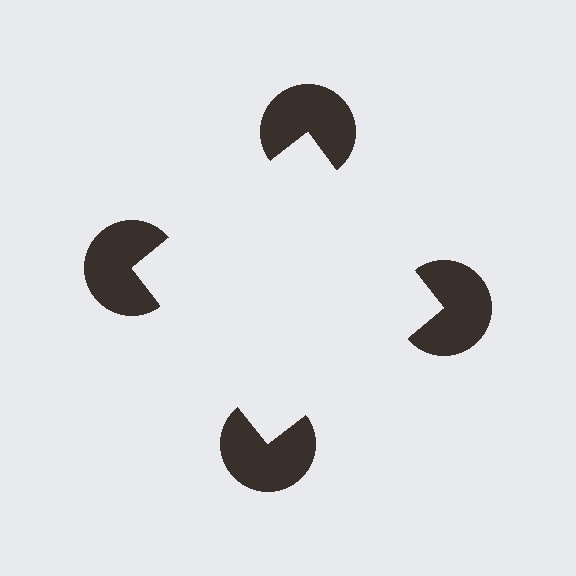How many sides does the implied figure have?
4 sides.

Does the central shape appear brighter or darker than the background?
It typically appears slightly brighter than the background, even though no actual brightness change is drawn.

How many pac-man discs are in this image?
There are 4 — one at each vertex of the illusory square.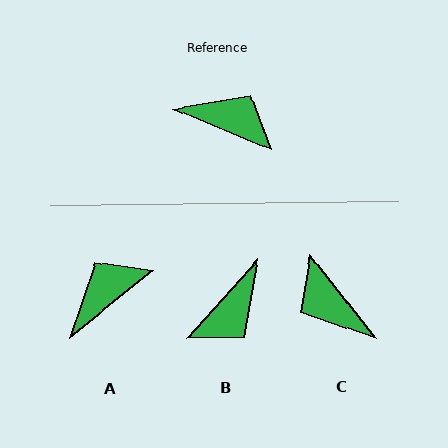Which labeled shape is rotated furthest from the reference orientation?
C, about 151 degrees away.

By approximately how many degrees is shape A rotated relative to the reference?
Approximately 62 degrees counter-clockwise.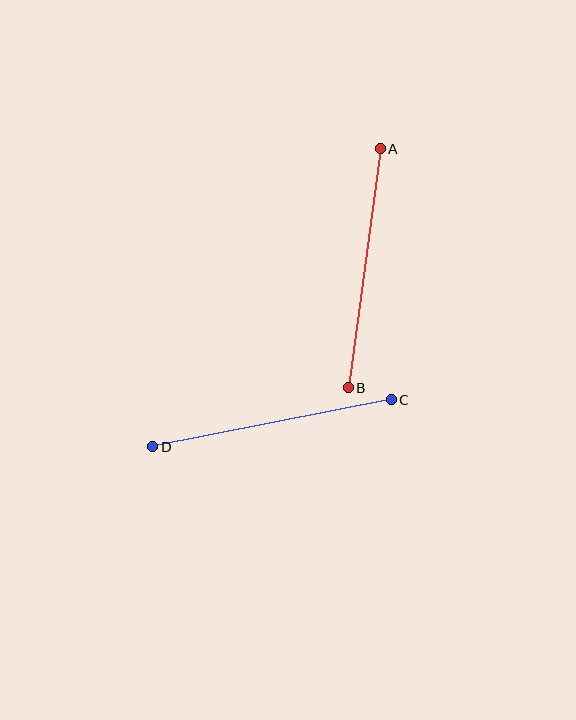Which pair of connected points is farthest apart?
Points C and D are farthest apart.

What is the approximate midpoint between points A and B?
The midpoint is at approximately (364, 268) pixels.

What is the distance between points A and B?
The distance is approximately 241 pixels.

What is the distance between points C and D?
The distance is approximately 243 pixels.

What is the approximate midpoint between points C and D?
The midpoint is at approximately (272, 423) pixels.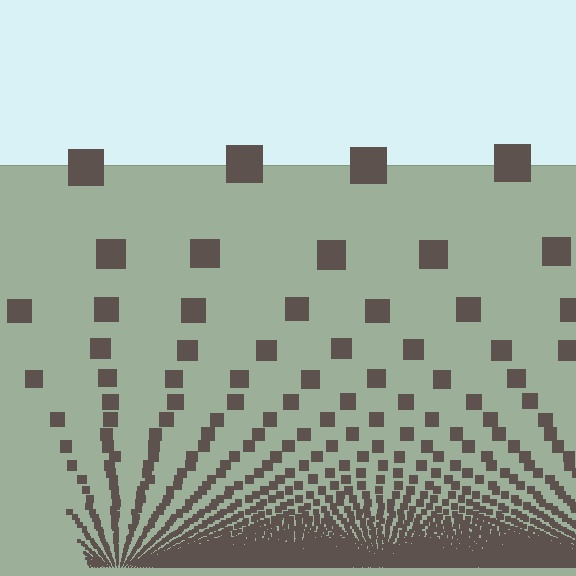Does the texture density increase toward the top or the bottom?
Density increases toward the bottom.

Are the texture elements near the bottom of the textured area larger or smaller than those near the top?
Smaller. The gradient is inverted — elements near the bottom are smaller and denser.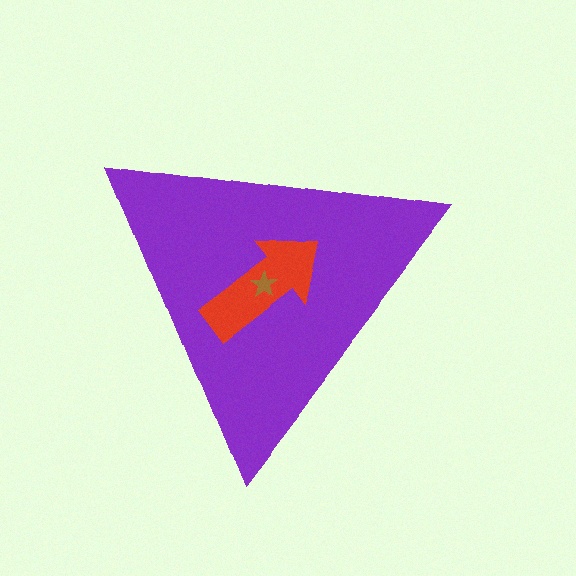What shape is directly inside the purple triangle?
The red arrow.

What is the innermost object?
The brown star.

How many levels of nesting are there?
3.